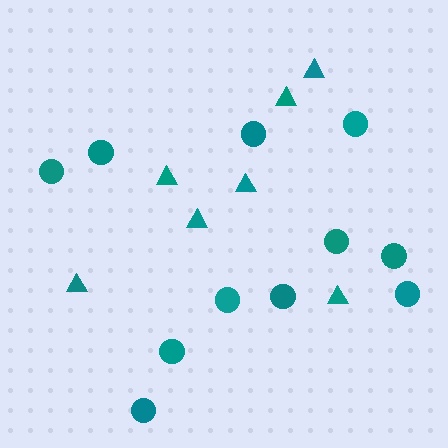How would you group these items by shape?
There are 2 groups: one group of circles (11) and one group of triangles (7).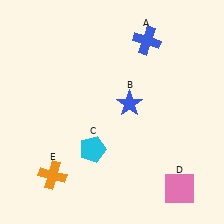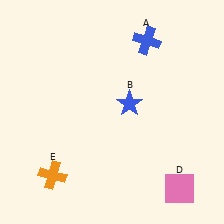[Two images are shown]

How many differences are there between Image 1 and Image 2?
There is 1 difference between the two images.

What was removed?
The cyan pentagon (C) was removed in Image 2.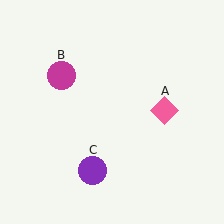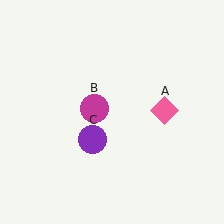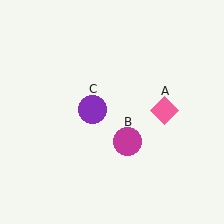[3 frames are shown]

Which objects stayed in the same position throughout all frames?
Pink diamond (object A) remained stationary.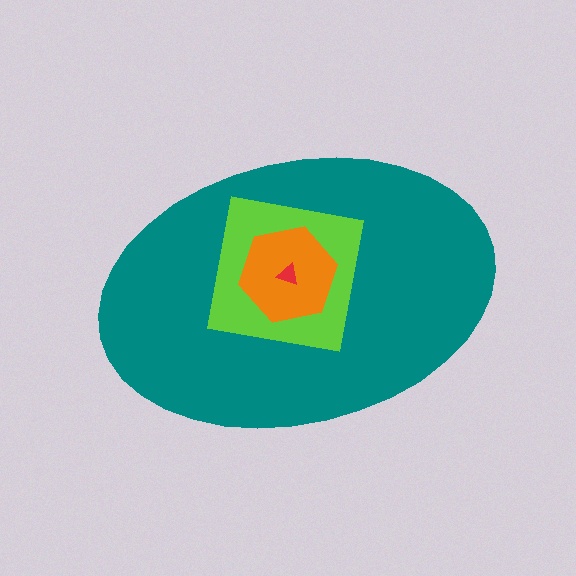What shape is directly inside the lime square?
The orange hexagon.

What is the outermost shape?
The teal ellipse.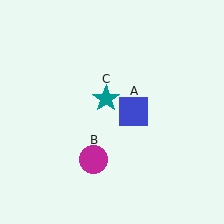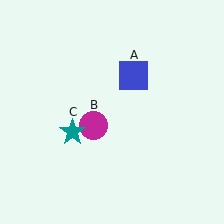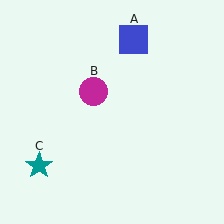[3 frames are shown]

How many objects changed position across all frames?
3 objects changed position: blue square (object A), magenta circle (object B), teal star (object C).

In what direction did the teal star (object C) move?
The teal star (object C) moved down and to the left.